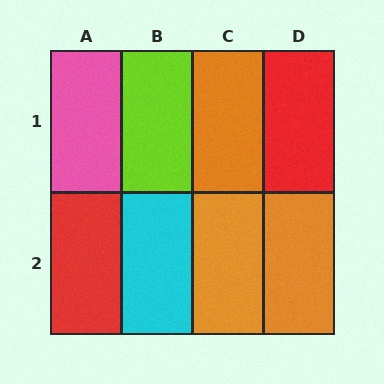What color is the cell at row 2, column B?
Cyan.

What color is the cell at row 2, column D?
Orange.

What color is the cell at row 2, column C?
Orange.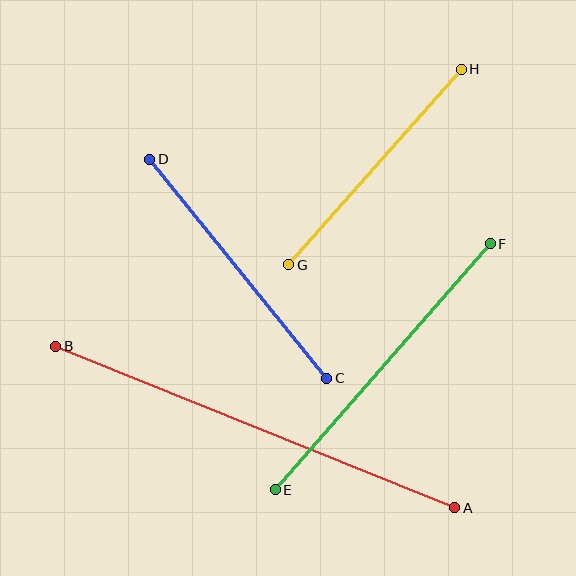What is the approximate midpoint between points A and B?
The midpoint is at approximately (255, 427) pixels.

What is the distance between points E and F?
The distance is approximately 327 pixels.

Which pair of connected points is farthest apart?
Points A and B are farthest apart.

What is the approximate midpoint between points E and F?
The midpoint is at approximately (383, 367) pixels.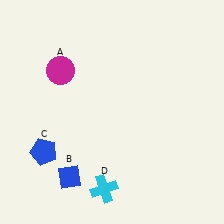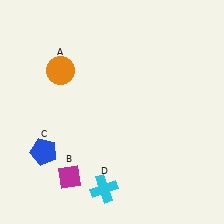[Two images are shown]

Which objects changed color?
A changed from magenta to orange. B changed from blue to magenta.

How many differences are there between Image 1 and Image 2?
There are 2 differences between the two images.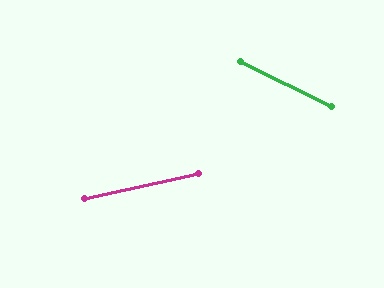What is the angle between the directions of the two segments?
Approximately 39 degrees.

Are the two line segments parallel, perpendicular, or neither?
Neither parallel nor perpendicular — they differ by about 39°.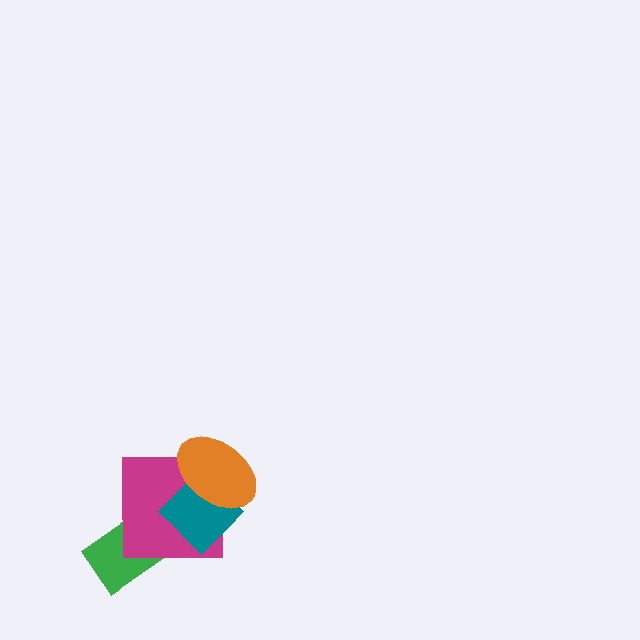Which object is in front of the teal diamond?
The orange ellipse is in front of the teal diamond.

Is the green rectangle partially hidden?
Yes, it is partially covered by another shape.